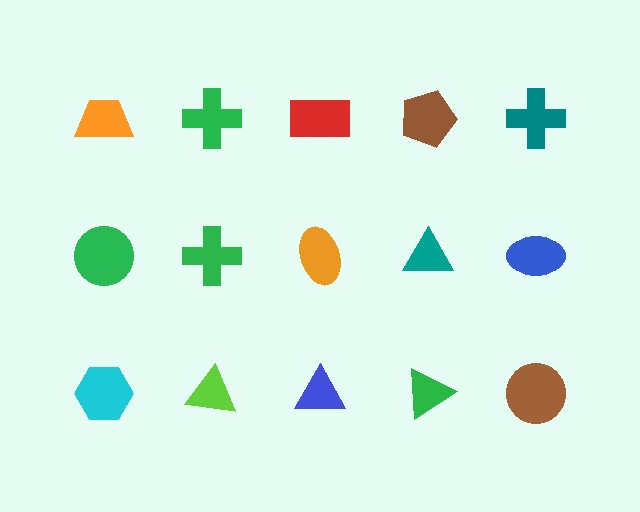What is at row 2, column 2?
A green cross.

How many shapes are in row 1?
5 shapes.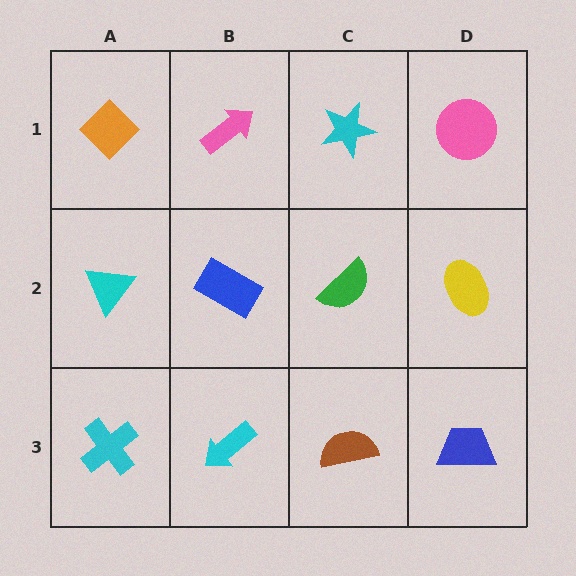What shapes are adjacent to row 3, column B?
A blue rectangle (row 2, column B), a cyan cross (row 3, column A), a brown semicircle (row 3, column C).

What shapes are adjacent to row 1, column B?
A blue rectangle (row 2, column B), an orange diamond (row 1, column A), a cyan star (row 1, column C).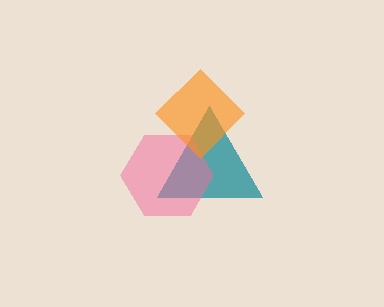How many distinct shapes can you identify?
There are 3 distinct shapes: a teal triangle, a pink hexagon, an orange diamond.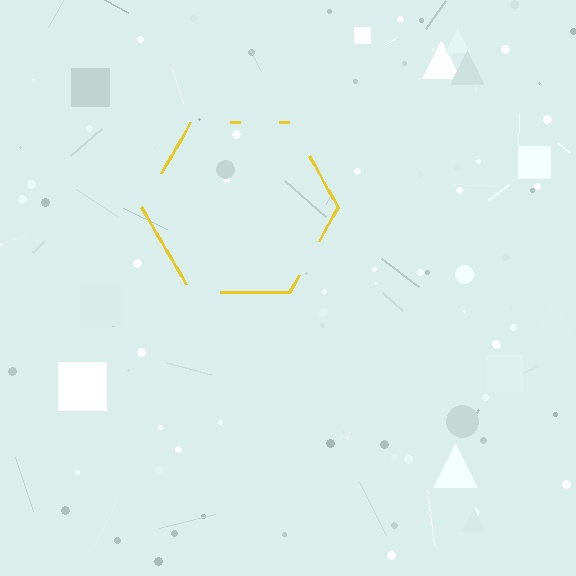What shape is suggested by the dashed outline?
The dashed outline suggests a hexagon.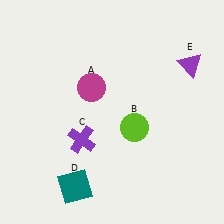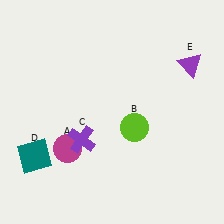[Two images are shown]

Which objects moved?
The objects that moved are: the magenta circle (A), the teal square (D).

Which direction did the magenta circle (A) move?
The magenta circle (A) moved down.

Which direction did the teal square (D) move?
The teal square (D) moved left.